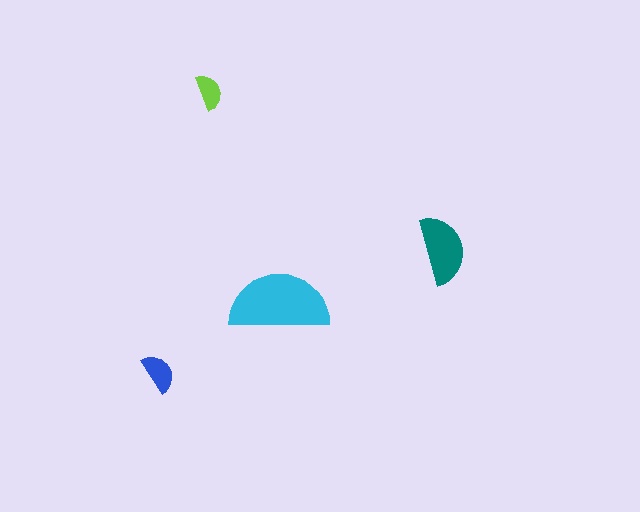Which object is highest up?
The lime semicircle is topmost.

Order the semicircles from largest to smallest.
the cyan one, the teal one, the blue one, the lime one.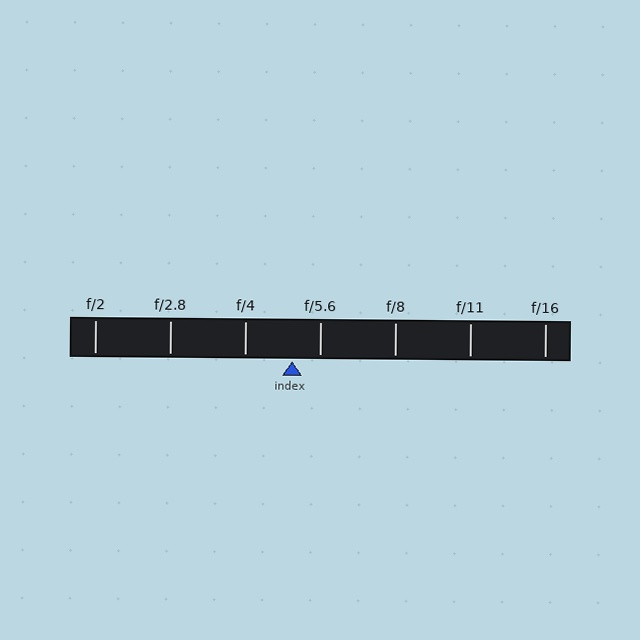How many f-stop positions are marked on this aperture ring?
There are 7 f-stop positions marked.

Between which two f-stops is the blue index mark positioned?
The index mark is between f/4 and f/5.6.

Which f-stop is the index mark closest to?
The index mark is closest to f/5.6.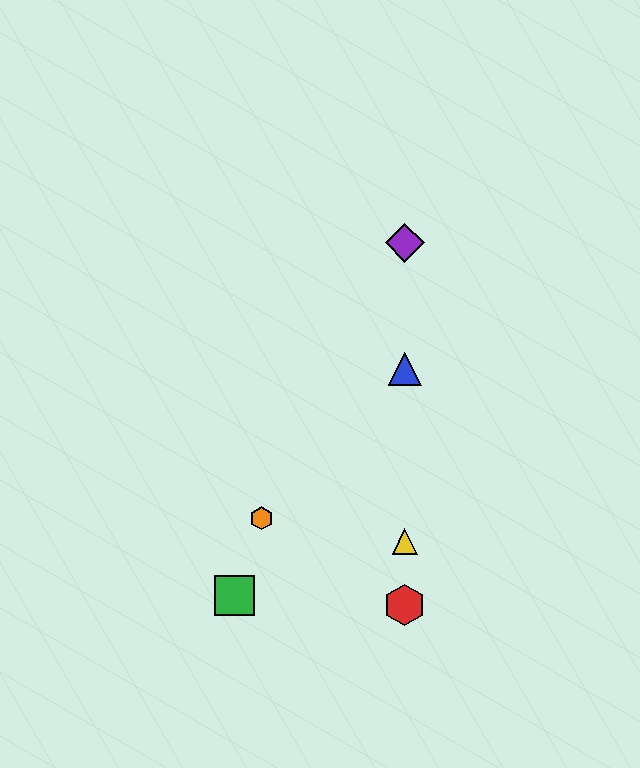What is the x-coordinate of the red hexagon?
The red hexagon is at x≈405.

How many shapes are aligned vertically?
4 shapes (the red hexagon, the blue triangle, the yellow triangle, the purple diamond) are aligned vertically.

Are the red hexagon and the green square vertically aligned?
No, the red hexagon is at x≈405 and the green square is at x≈234.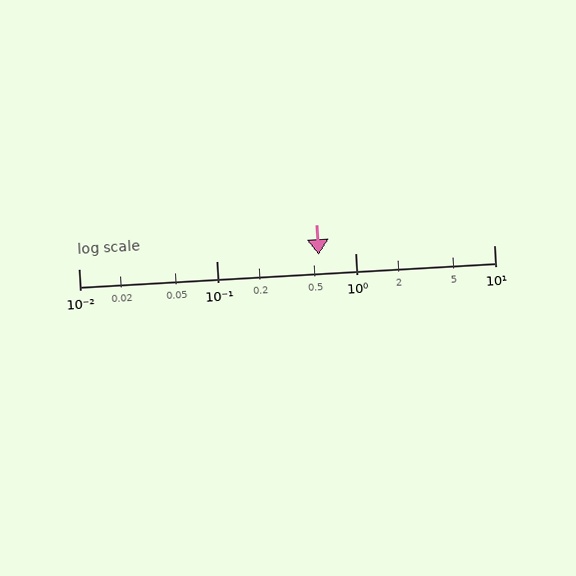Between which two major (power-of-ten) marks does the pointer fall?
The pointer is between 0.1 and 1.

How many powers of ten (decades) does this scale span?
The scale spans 3 decades, from 0.01 to 10.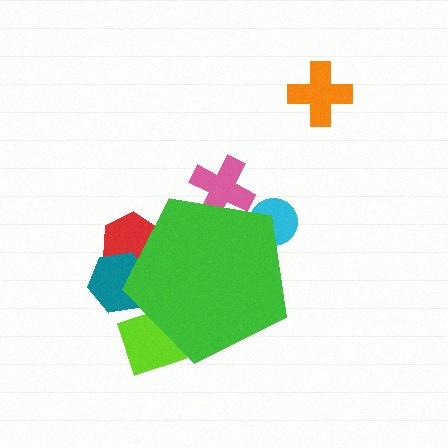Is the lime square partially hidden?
Yes, the lime square is partially hidden behind the green pentagon.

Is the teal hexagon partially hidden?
Yes, the teal hexagon is partially hidden behind the green pentagon.